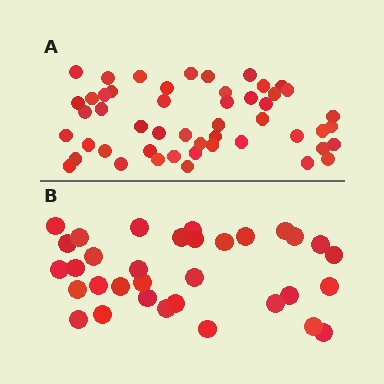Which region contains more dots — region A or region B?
Region A (the top region) has more dots.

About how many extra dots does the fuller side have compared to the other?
Region A has approximately 15 more dots than region B.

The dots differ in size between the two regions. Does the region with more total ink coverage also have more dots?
No. Region B has more total ink coverage because its dots are larger, but region A actually contains more individual dots. Total area can be misleading — the number of items is what matters here.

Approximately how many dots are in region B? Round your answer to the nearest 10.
About 30 dots. (The exact count is 33, which rounds to 30.)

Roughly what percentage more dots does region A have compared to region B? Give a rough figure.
About 50% more.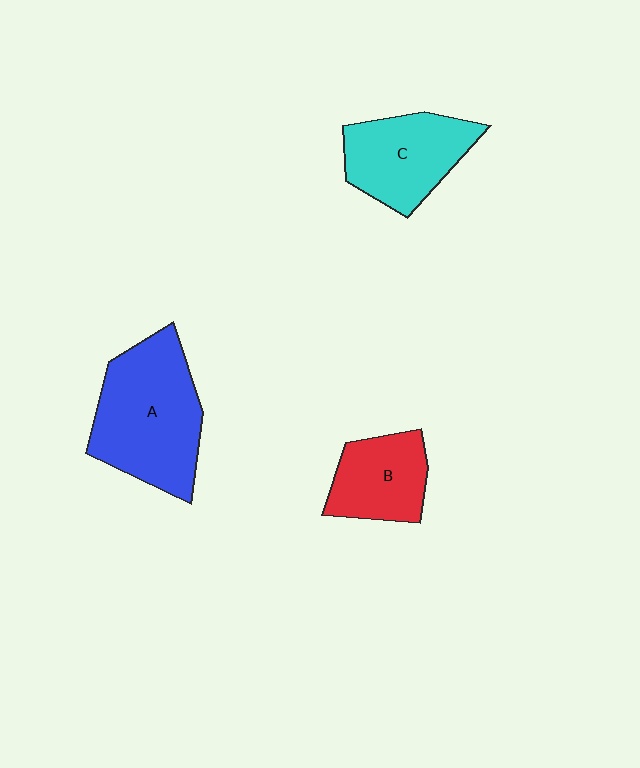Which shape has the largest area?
Shape A (blue).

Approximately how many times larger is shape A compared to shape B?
Approximately 1.8 times.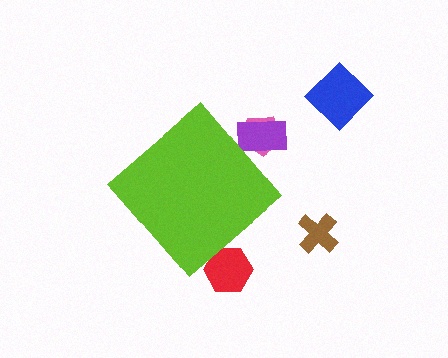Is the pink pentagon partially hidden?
Yes, the pink pentagon is partially hidden behind the lime diamond.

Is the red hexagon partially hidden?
Yes, the red hexagon is partially hidden behind the lime diamond.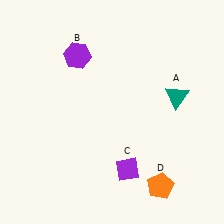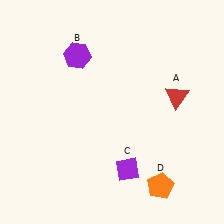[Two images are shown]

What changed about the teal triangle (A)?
In Image 1, A is teal. In Image 2, it changed to red.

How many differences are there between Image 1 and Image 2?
There is 1 difference between the two images.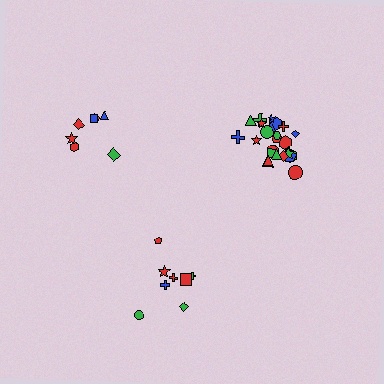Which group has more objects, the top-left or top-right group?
The top-right group.